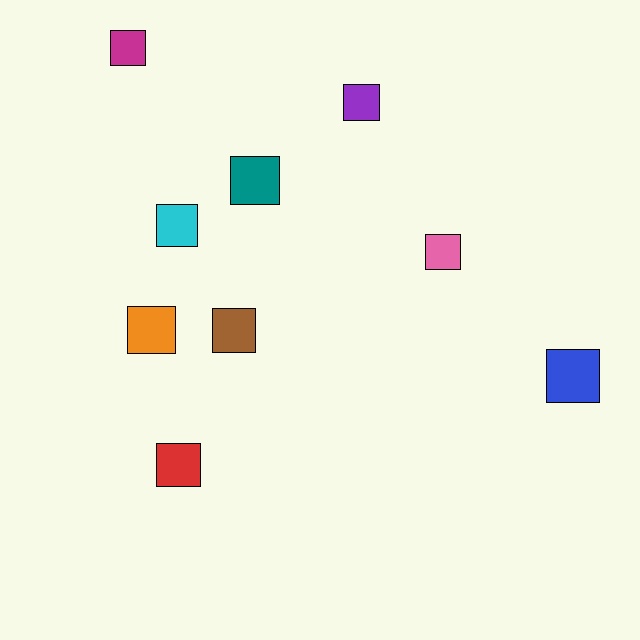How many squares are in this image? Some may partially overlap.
There are 9 squares.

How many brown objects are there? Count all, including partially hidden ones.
There is 1 brown object.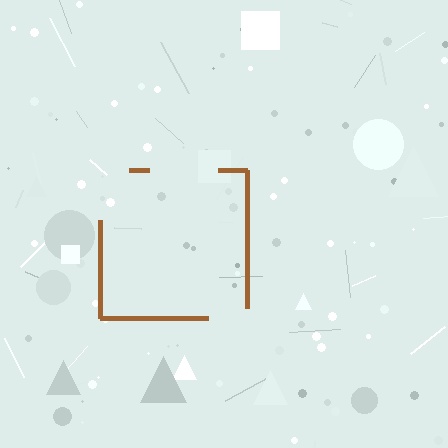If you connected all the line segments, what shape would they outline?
They would outline a square.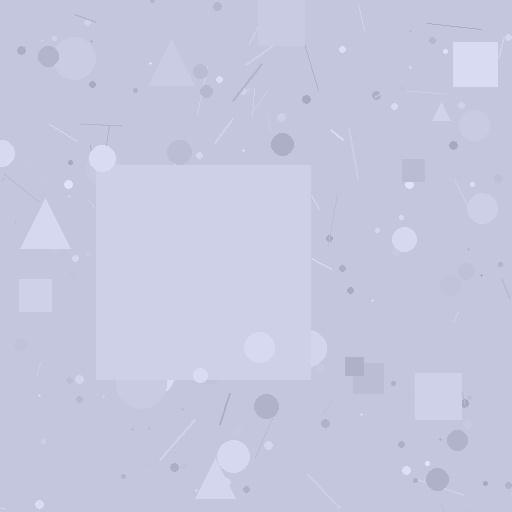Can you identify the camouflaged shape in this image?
The camouflaged shape is a square.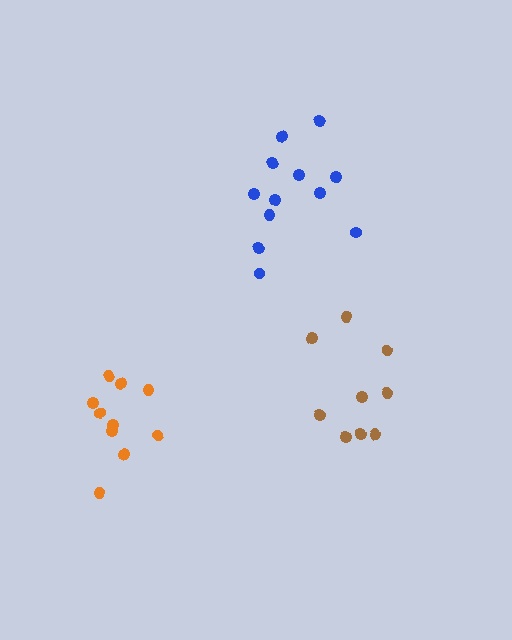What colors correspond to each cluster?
The clusters are colored: brown, blue, orange.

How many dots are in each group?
Group 1: 9 dots, Group 2: 12 dots, Group 3: 10 dots (31 total).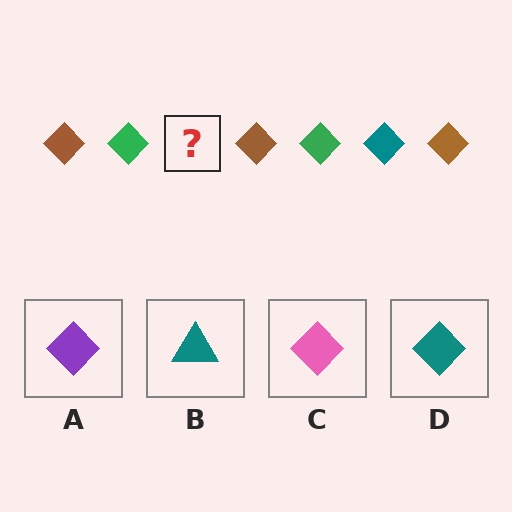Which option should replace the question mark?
Option D.